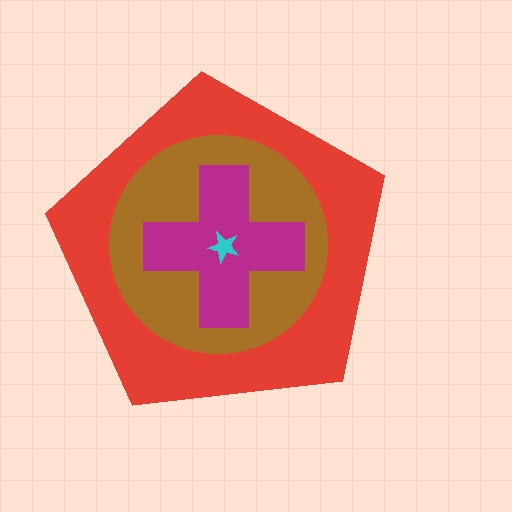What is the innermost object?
The cyan star.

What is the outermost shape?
The red pentagon.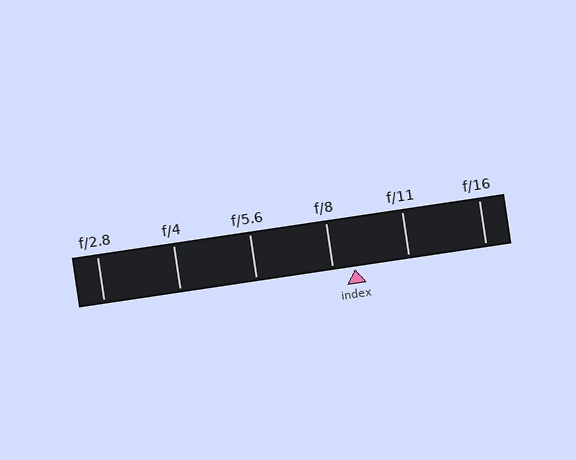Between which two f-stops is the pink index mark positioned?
The index mark is between f/8 and f/11.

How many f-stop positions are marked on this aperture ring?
There are 6 f-stop positions marked.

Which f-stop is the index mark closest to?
The index mark is closest to f/8.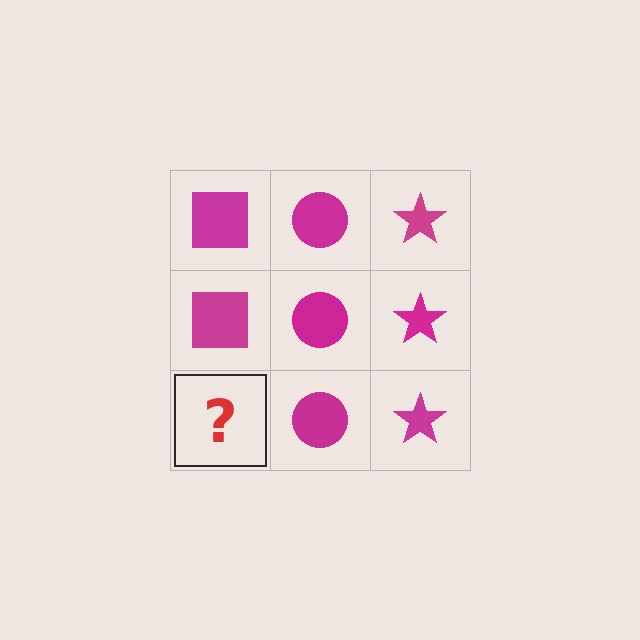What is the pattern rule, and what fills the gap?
The rule is that each column has a consistent shape. The gap should be filled with a magenta square.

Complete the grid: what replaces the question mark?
The question mark should be replaced with a magenta square.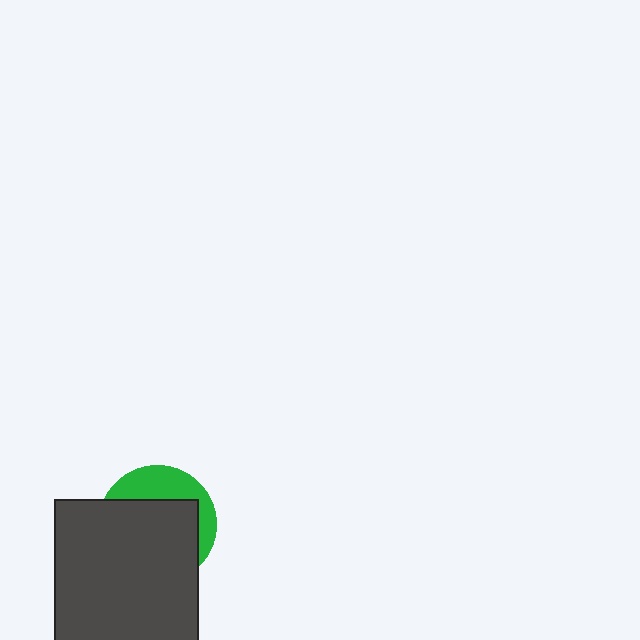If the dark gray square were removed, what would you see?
You would see the complete green circle.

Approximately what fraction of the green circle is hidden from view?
Roughly 68% of the green circle is hidden behind the dark gray square.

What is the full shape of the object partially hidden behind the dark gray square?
The partially hidden object is a green circle.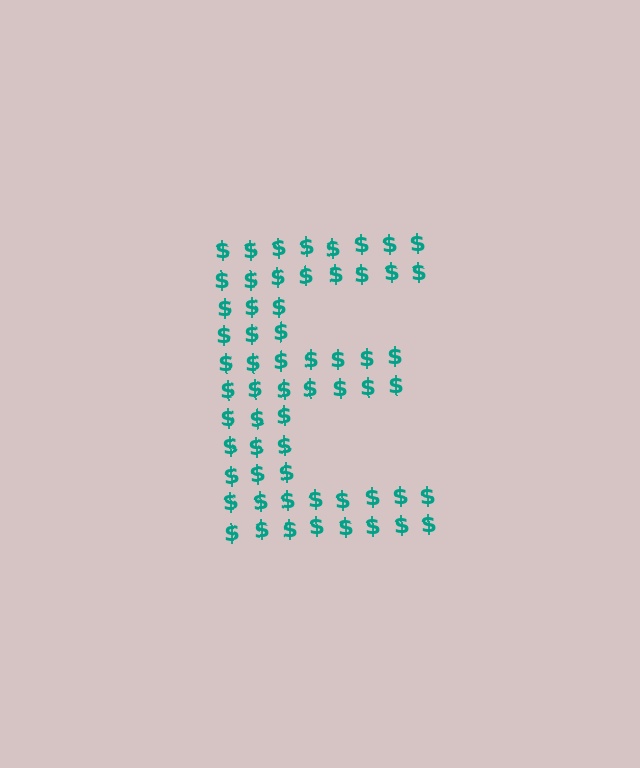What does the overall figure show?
The overall figure shows the letter E.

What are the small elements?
The small elements are dollar signs.